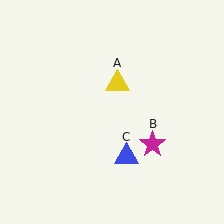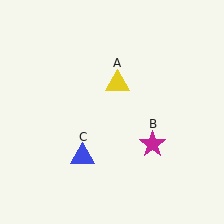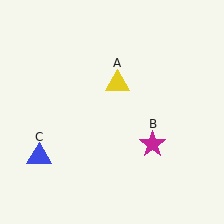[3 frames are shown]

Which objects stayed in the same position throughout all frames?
Yellow triangle (object A) and magenta star (object B) remained stationary.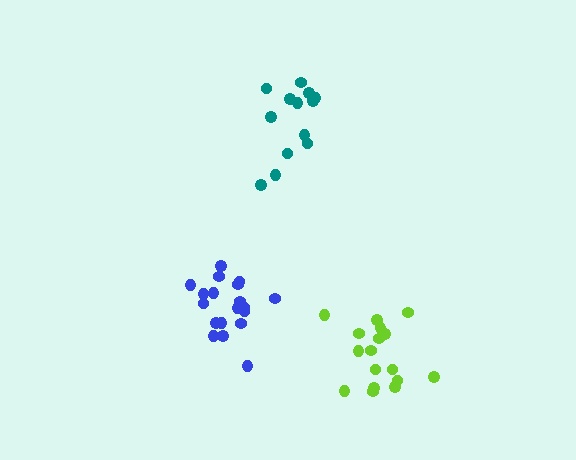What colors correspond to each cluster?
The clusters are colored: blue, teal, lime.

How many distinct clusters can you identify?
There are 3 distinct clusters.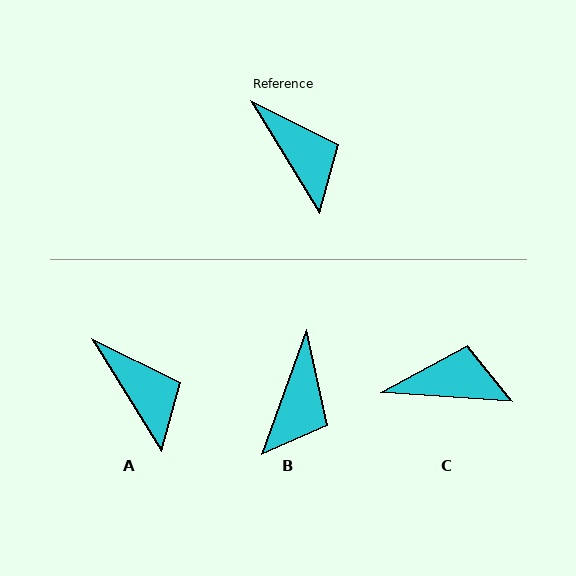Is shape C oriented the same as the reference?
No, it is off by about 54 degrees.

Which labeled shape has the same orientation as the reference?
A.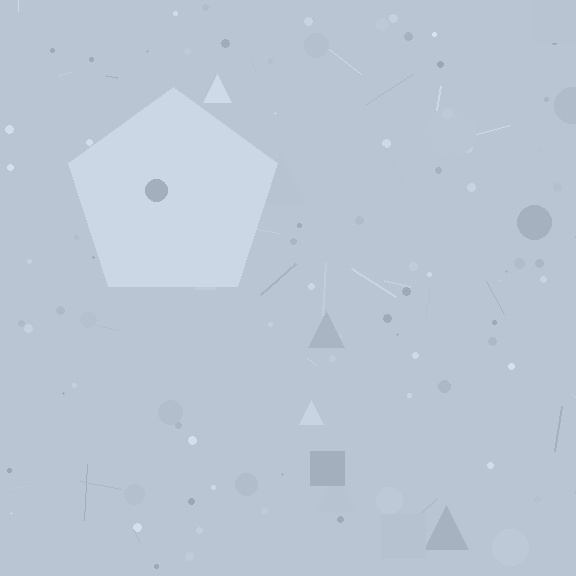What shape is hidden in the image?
A pentagon is hidden in the image.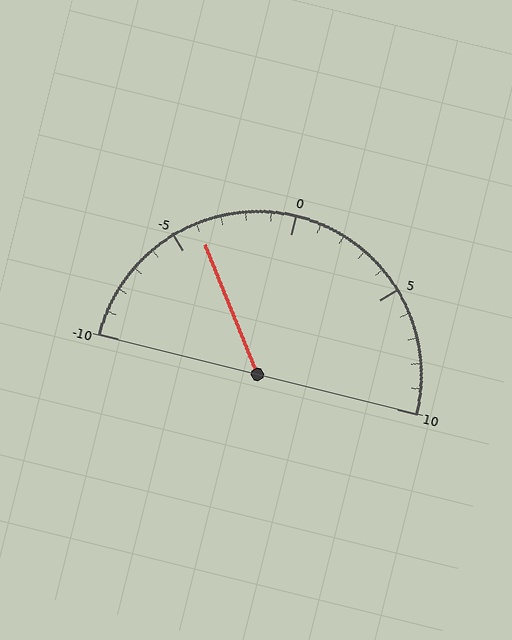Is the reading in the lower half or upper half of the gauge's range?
The reading is in the lower half of the range (-10 to 10).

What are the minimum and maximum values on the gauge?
The gauge ranges from -10 to 10.